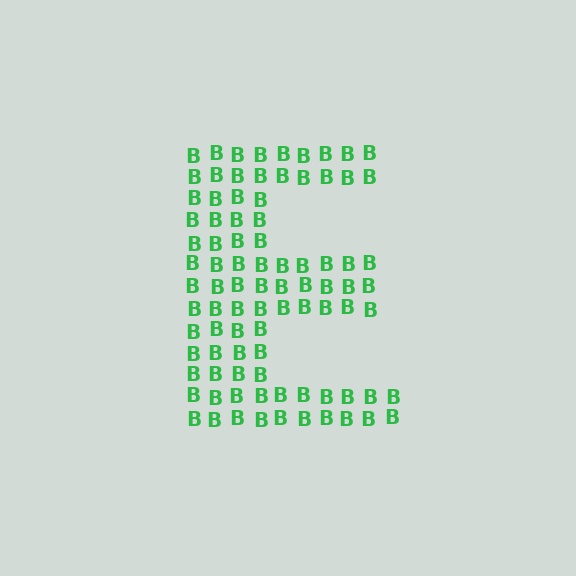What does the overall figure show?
The overall figure shows the letter E.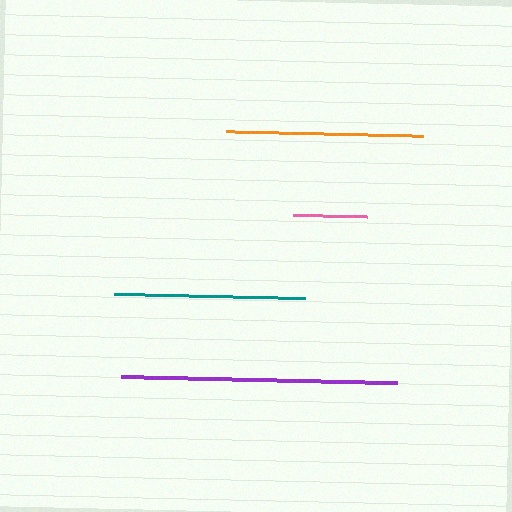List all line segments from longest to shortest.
From longest to shortest: purple, orange, teal, pink.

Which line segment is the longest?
The purple line is the longest at approximately 276 pixels.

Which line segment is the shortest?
The pink line is the shortest at approximately 74 pixels.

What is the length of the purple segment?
The purple segment is approximately 276 pixels long.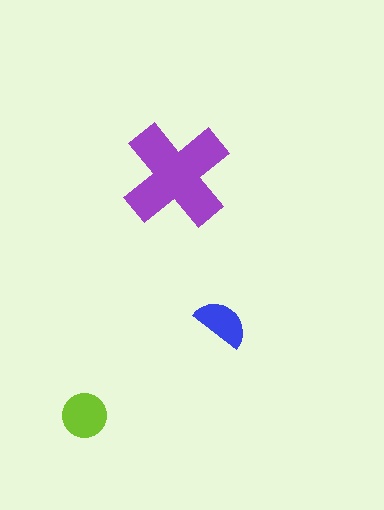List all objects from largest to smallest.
The purple cross, the lime circle, the blue semicircle.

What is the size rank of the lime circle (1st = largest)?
2nd.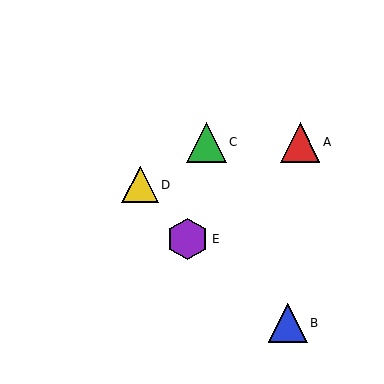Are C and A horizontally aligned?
Yes, both are at y≈142.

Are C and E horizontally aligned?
No, C is at y≈142 and E is at y≈239.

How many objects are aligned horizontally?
2 objects (A, C) are aligned horizontally.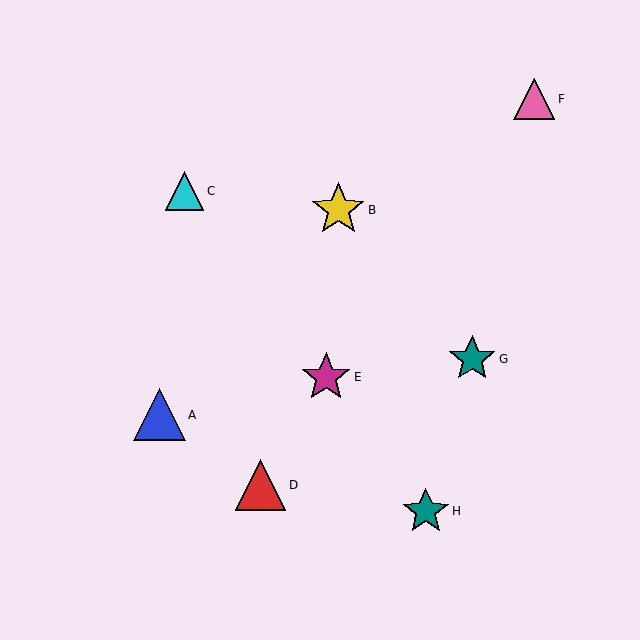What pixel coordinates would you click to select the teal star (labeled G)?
Click at (472, 359) to select the teal star G.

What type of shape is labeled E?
Shape E is a magenta star.